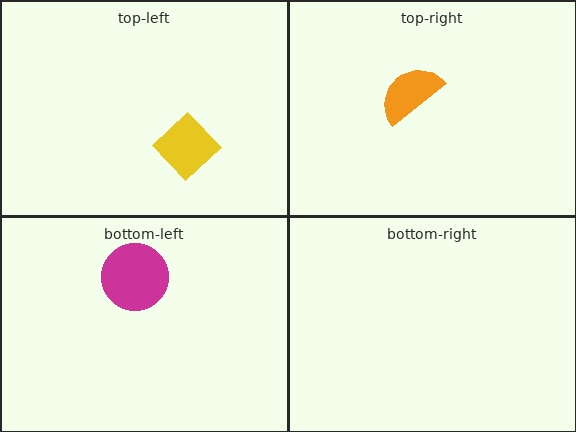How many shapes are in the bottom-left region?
1.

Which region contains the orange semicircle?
The top-right region.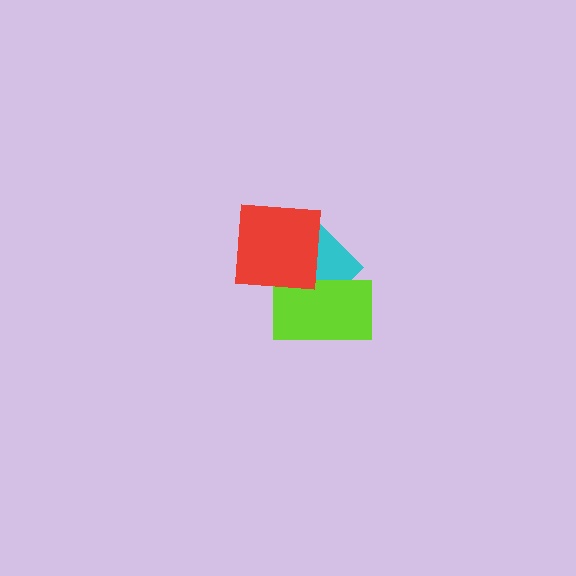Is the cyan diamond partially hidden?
Yes, it is partially covered by another shape.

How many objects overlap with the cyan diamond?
2 objects overlap with the cyan diamond.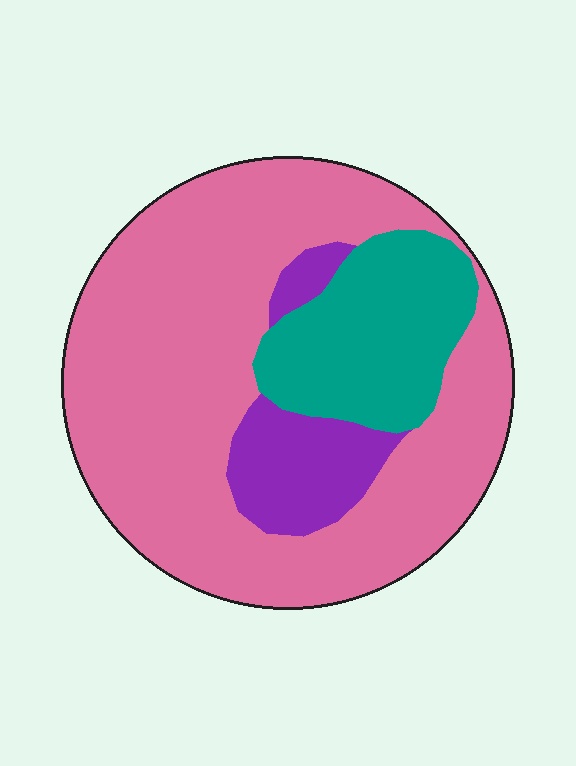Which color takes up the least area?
Purple, at roughly 10%.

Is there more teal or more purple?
Teal.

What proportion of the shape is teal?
Teal takes up less than a quarter of the shape.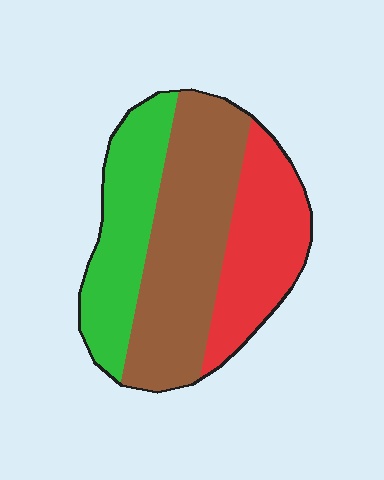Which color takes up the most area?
Brown, at roughly 45%.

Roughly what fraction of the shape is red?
Red takes up between a sixth and a third of the shape.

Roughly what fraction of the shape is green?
Green covers about 30% of the shape.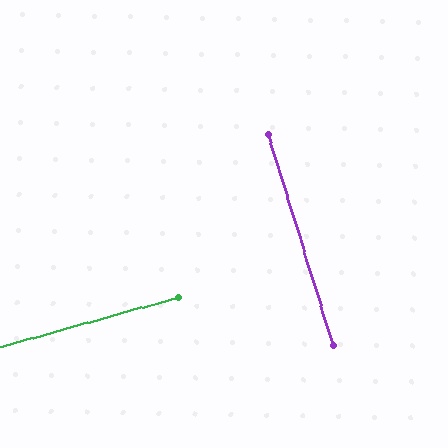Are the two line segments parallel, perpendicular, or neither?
Perpendicular — they meet at approximately 88°.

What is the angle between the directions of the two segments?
Approximately 88 degrees.